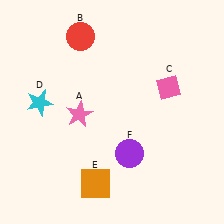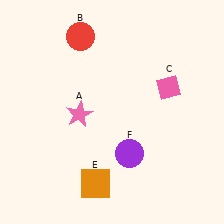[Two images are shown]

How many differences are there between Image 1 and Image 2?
There is 1 difference between the two images.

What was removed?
The cyan star (D) was removed in Image 2.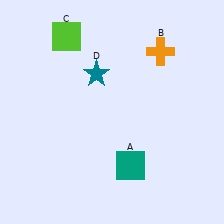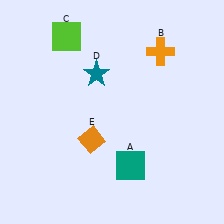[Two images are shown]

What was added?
An orange diamond (E) was added in Image 2.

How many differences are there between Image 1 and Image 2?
There is 1 difference between the two images.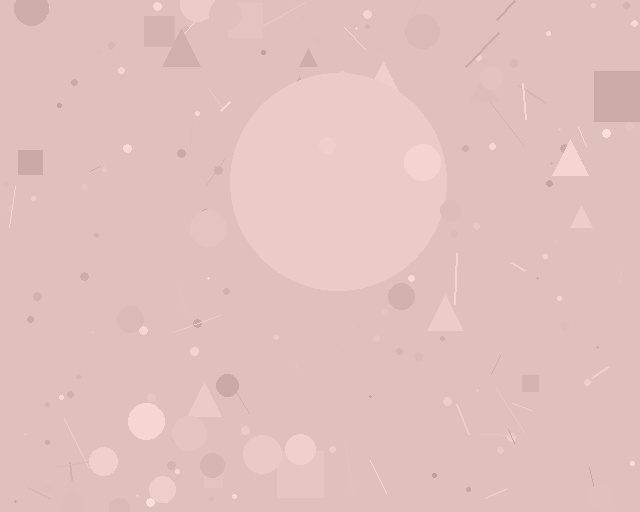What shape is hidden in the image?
A circle is hidden in the image.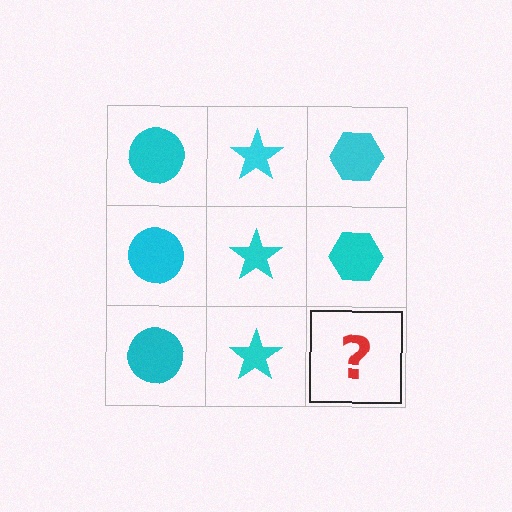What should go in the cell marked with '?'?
The missing cell should contain a cyan hexagon.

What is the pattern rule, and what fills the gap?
The rule is that each column has a consistent shape. The gap should be filled with a cyan hexagon.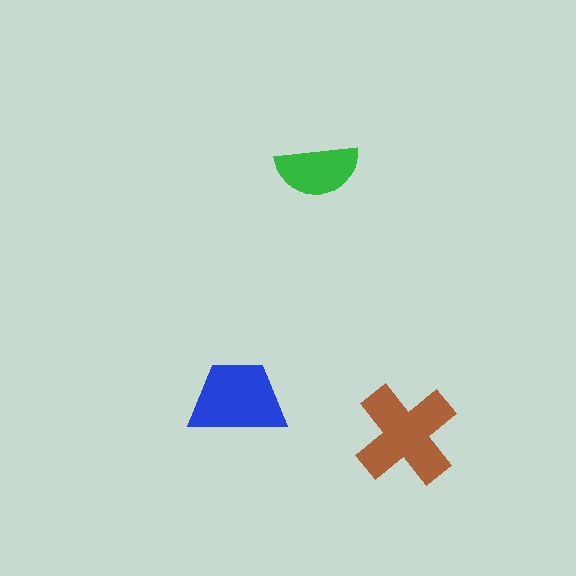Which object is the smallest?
The green semicircle.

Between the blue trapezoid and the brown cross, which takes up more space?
The brown cross.